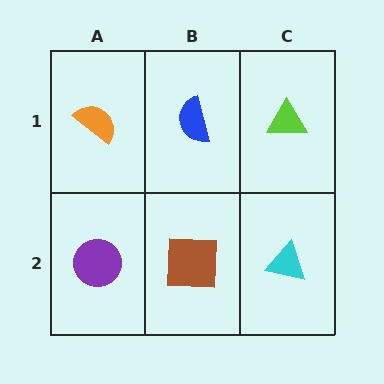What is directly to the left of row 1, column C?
A blue semicircle.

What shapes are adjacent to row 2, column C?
A lime triangle (row 1, column C), a brown square (row 2, column B).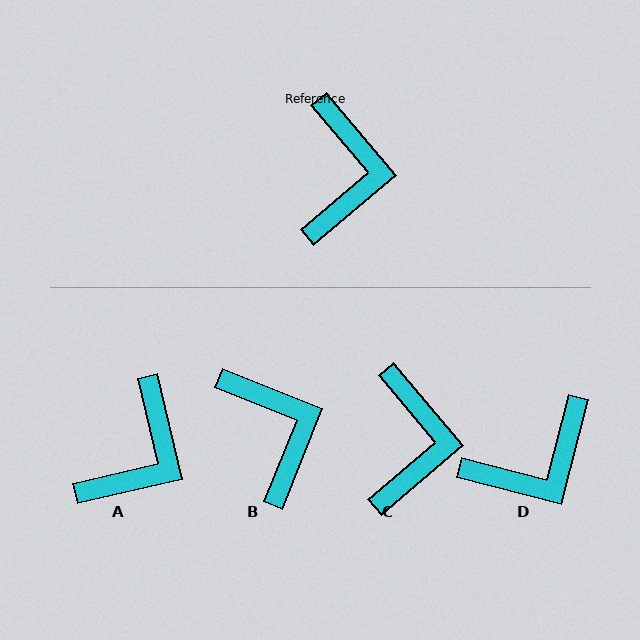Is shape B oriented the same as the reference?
No, it is off by about 28 degrees.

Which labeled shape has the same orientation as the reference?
C.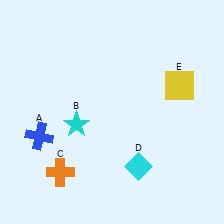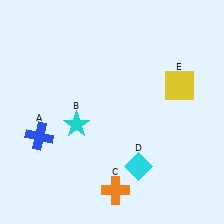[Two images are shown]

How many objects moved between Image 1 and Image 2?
1 object moved between the two images.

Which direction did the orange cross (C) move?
The orange cross (C) moved right.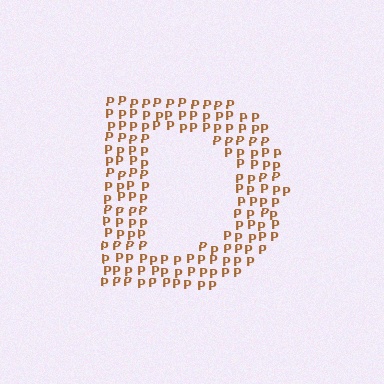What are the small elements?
The small elements are letter P's.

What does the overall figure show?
The overall figure shows the letter D.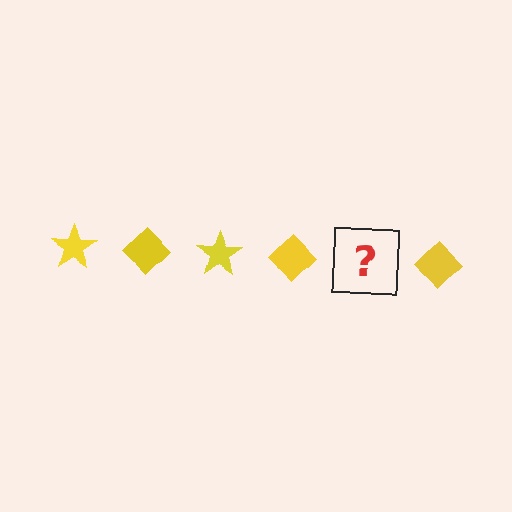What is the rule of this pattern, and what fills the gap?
The rule is that the pattern cycles through star, diamond shapes in yellow. The gap should be filled with a yellow star.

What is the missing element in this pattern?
The missing element is a yellow star.